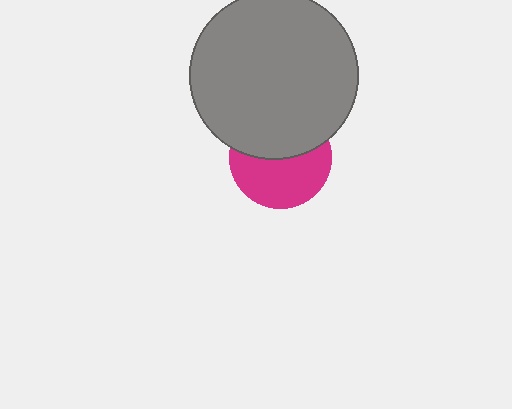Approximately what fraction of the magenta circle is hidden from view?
Roughly 46% of the magenta circle is hidden behind the gray circle.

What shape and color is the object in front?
The object in front is a gray circle.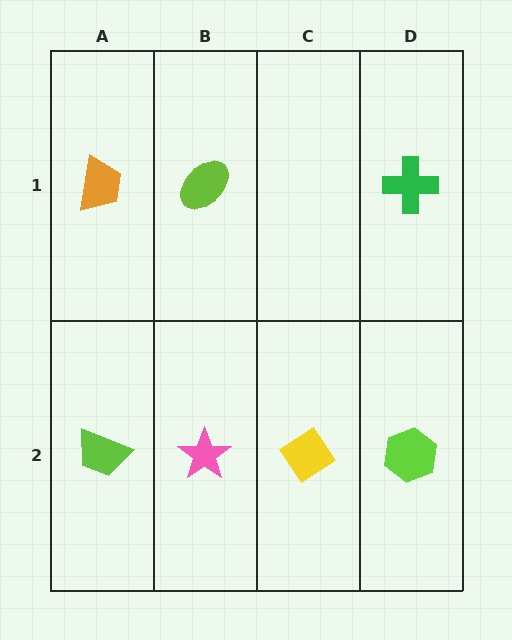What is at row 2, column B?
A pink star.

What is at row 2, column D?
A lime hexagon.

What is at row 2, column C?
A yellow diamond.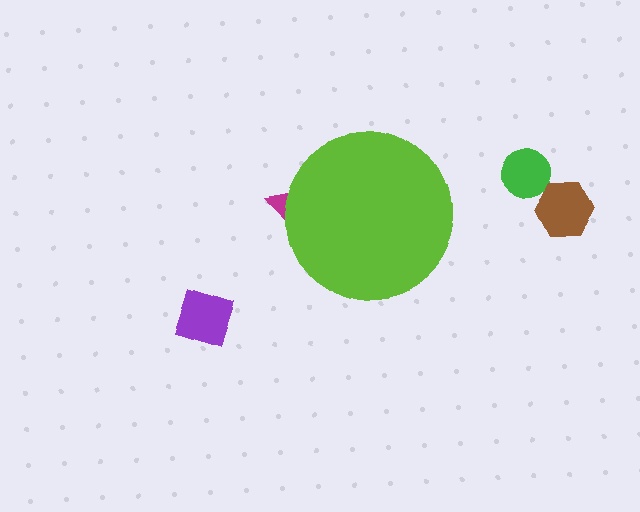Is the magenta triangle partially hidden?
Yes, the magenta triangle is partially hidden behind the lime circle.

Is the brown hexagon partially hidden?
No, the brown hexagon is fully visible.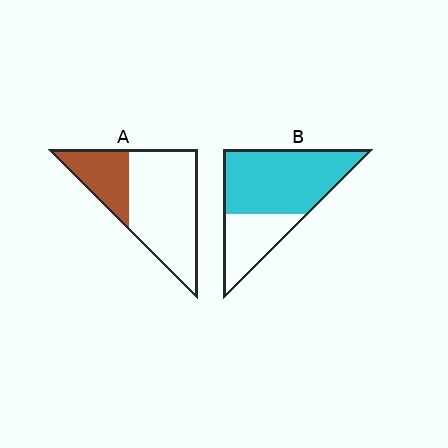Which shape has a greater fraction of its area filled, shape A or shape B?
Shape B.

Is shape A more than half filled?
No.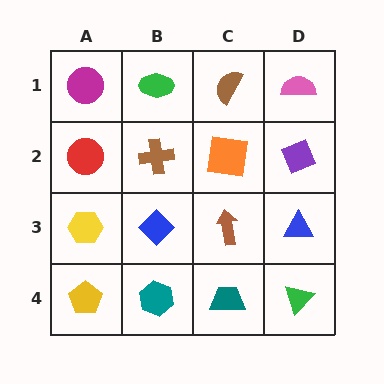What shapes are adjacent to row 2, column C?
A brown semicircle (row 1, column C), a brown arrow (row 3, column C), a brown cross (row 2, column B), a purple diamond (row 2, column D).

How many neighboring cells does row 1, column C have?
3.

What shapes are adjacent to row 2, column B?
A green ellipse (row 1, column B), a blue diamond (row 3, column B), a red circle (row 2, column A), an orange square (row 2, column C).